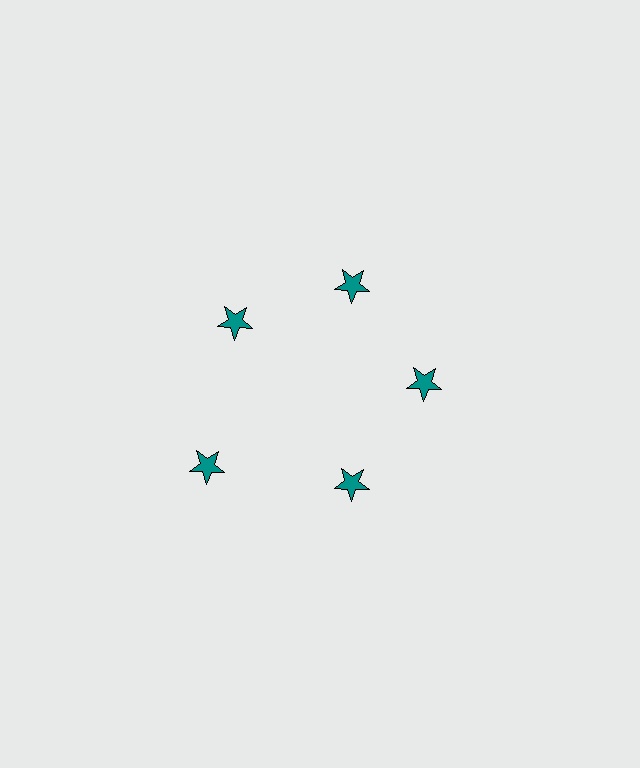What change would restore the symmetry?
The symmetry would be restored by moving it inward, back onto the ring so that all 5 stars sit at equal angles and equal distance from the center.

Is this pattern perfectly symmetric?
No. The 5 teal stars are arranged in a ring, but one element near the 8 o'clock position is pushed outward from the center, breaking the 5-fold rotational symmetry.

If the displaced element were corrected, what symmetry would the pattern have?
It would have 5-fold rotational symmetry — the pattern would map onto itself every 72 degrees.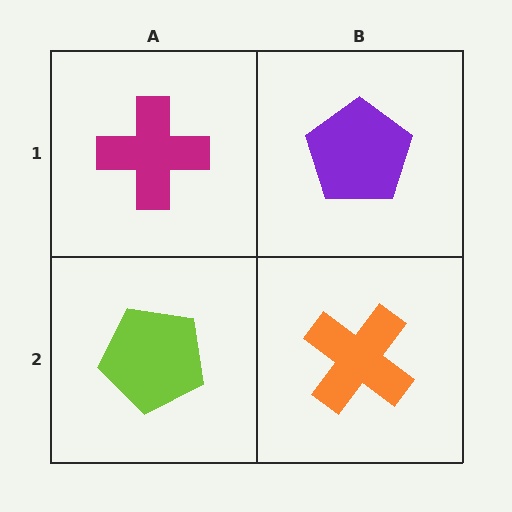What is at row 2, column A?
A lime pentagon.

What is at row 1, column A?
A magenta cross.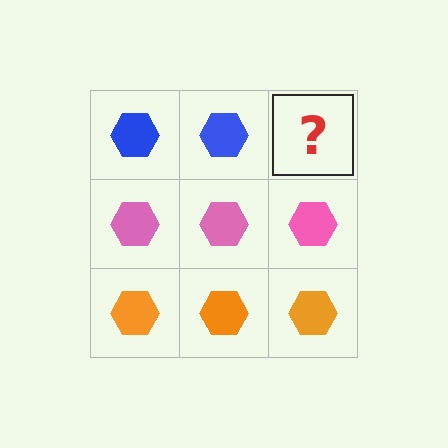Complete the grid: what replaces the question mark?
The question mark should be replaced with a blue hexagon.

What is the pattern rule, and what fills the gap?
The rule is that each row has a consistent color. The gap should be filled with a blue hexagon.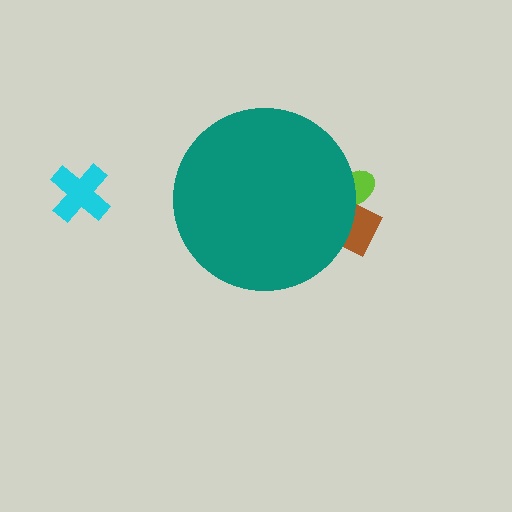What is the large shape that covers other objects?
A teal circle.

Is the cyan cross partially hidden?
No, the cyan cross is fully visible.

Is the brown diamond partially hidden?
Yes, the brown diamond is partially hidden behind the teal circle.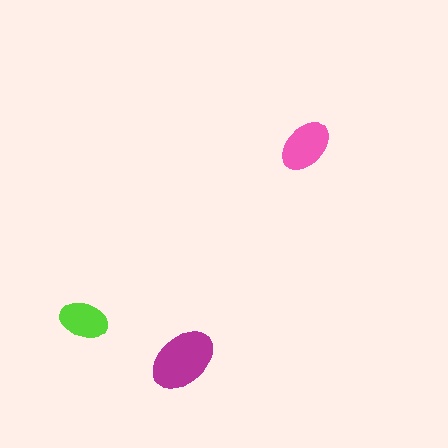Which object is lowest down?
The magenta ellipse is bottommost.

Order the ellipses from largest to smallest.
the magenta one, the pink one, the lime one.